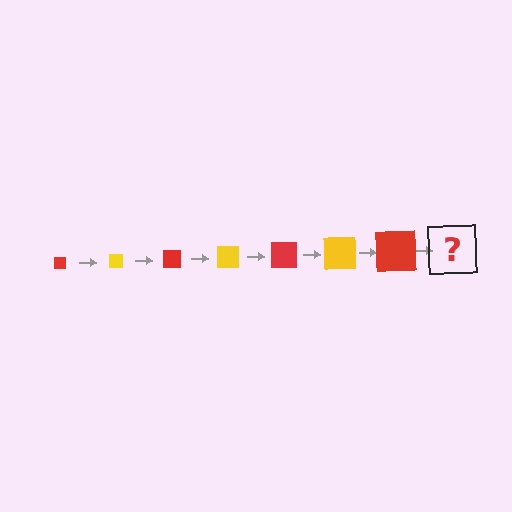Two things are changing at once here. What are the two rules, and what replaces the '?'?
The two rules are that the square grows larger each step and the color cycles through red and yellow. The '?' should be a yellow square, larger than the previous one.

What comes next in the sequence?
The next element should be a yellow square, larger than the previous one.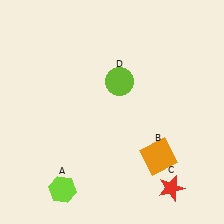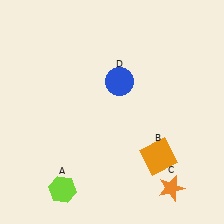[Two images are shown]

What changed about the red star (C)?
In Image 1, C is red. In Image 2, it changed to orange.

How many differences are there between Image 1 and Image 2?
There are 2 differences between the two images.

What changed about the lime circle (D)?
In Image 1, D is lime. In Image 2, it changed to blue.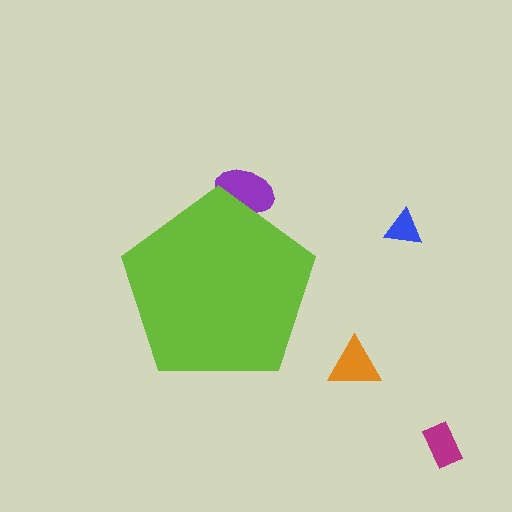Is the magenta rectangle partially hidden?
No, the magenta rectangle is fully visible.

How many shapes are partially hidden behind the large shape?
1 shape is partially hidden.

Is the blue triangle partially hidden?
No, the blue triangle is fully visible.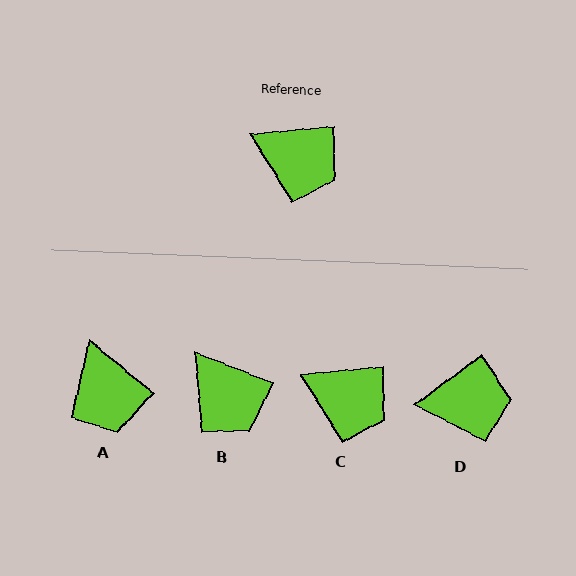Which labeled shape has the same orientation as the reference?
C.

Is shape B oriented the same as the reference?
No, it is off by about 27 degrees.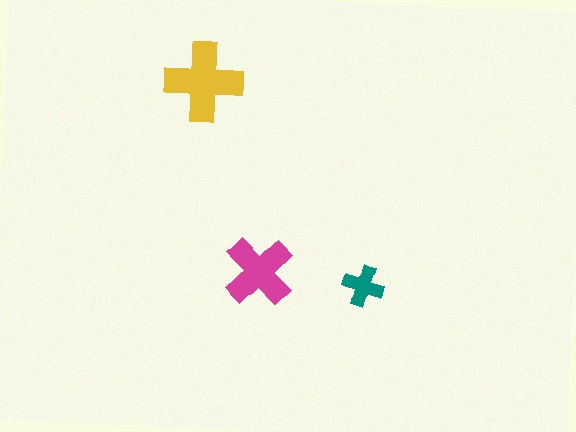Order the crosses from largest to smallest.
the yellow one, the magenta one, the teal one.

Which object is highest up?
The yellow cross is topmost.